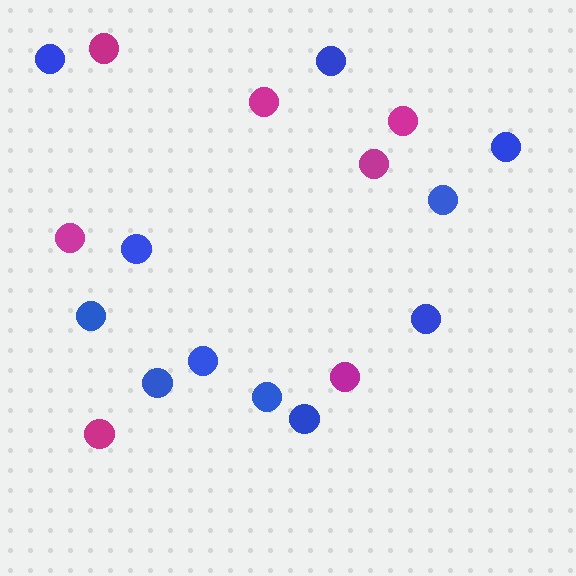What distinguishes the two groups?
There are 2 groups: one group of magenta circles (7) and one group of blue circles (11).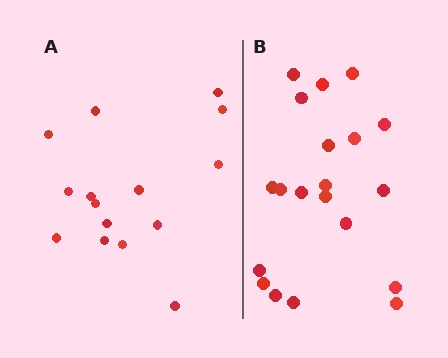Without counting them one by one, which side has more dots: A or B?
Region B (the right region) has more dots.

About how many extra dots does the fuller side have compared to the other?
Region B has about 5 more dots than region A.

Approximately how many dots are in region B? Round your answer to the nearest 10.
About 20 dots.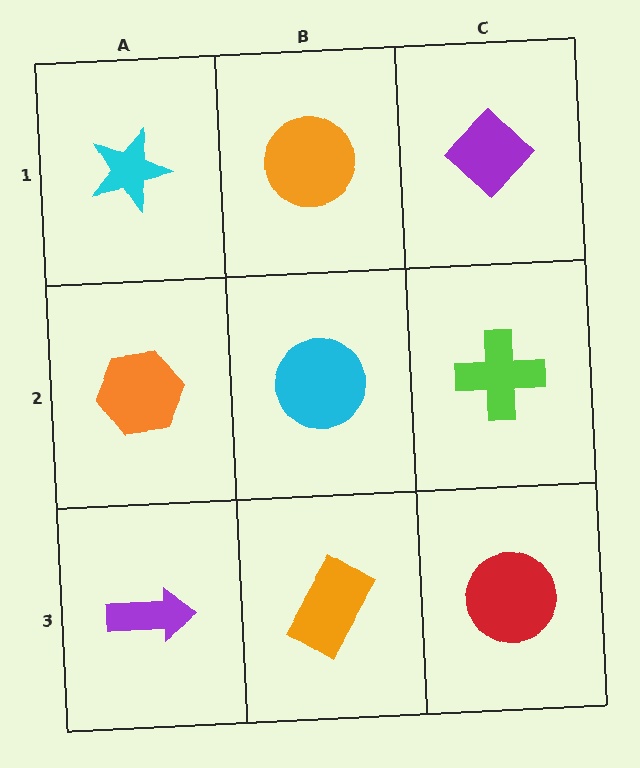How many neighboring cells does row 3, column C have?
2.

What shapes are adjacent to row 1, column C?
A lime cross (row 2, column C), an orange circle (row 1, column B).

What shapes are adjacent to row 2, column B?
An orange circle (row 1, column B), an orange rectangle (row 3, column B), an orange hexagon (row 2, column A), a lime cross (row 2, column C).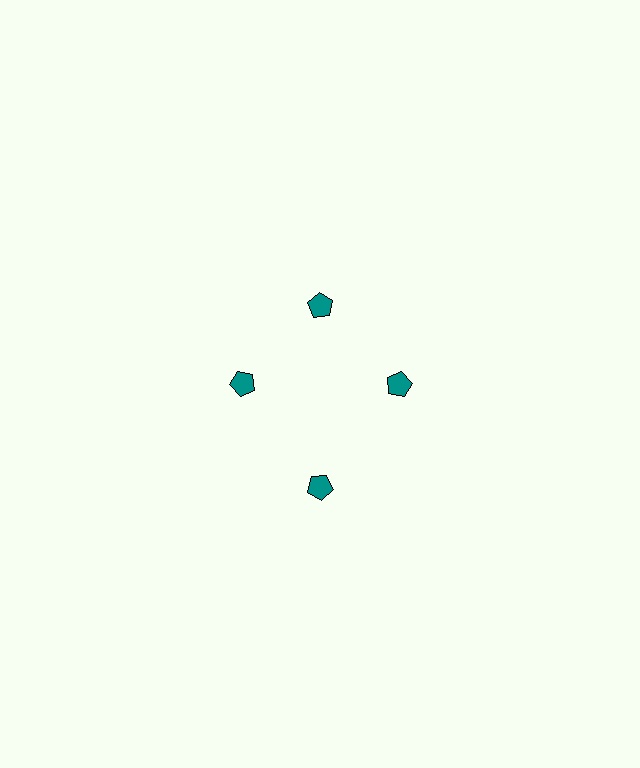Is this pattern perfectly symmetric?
No. The 4 teal pentagons are arranged in a ring, but one element near the 6 o'clock position is pushed outward from the center, breaking the 4-fold rotational symmetry.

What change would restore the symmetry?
The symmetry would be restored by moving it inward, back onto the ring so that all 4 pentagons sit at equal angles and equal distance from the center.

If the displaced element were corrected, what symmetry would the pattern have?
It would have 4-fold rotational symmetry — the pattern would map onto itself every 90 degrees.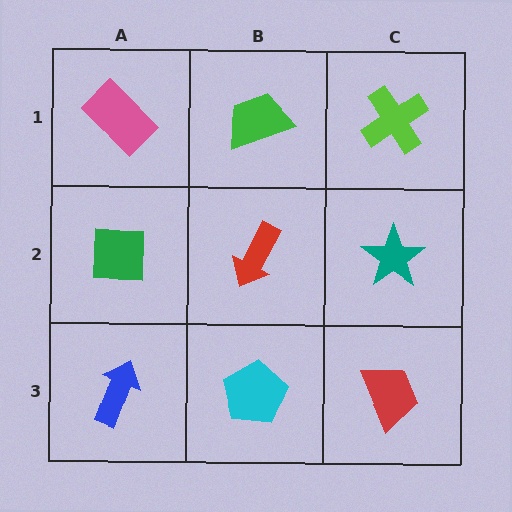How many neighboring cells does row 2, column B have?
4.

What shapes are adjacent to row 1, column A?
A green square (row 2, column A), a green trapezoid (row 1, column B).